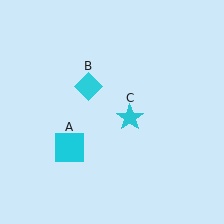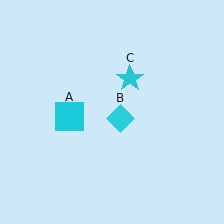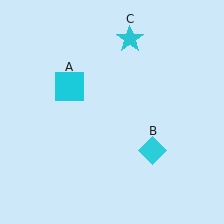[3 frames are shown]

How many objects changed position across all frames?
3 objects changed position: cyan square (object A), cyan diamond (object B), cyan star (object C).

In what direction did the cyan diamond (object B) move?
The cyan diamond (object B) moved down and to the right.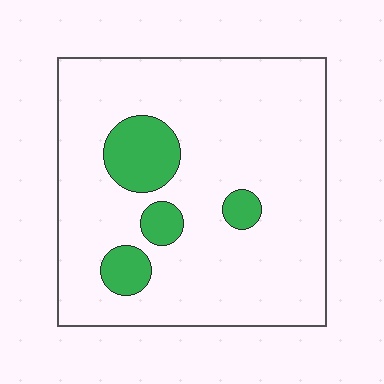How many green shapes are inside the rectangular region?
4.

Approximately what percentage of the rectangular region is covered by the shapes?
Approximately 15%.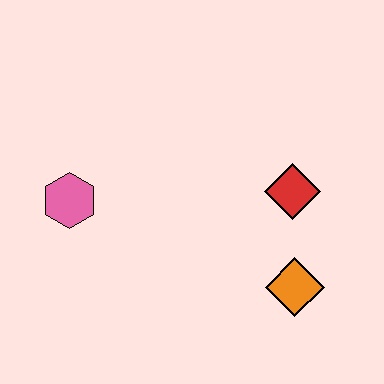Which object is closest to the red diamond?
The orange diamond is closest to the red diamond.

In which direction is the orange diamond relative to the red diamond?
The orange diamond is below the red diamond.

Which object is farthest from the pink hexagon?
The orange diamond is farthest from the pink hexagon.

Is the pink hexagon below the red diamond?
Yes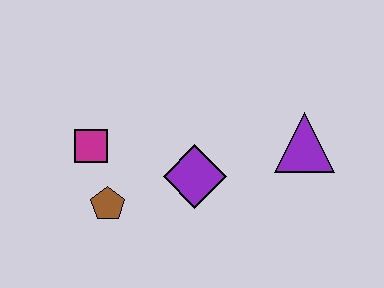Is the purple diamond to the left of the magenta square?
No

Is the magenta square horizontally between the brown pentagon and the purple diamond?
No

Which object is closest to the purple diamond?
The brown pentagon is closest to the purple diamond.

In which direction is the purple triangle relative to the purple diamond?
The purple triangle is to the right of the purple diamond.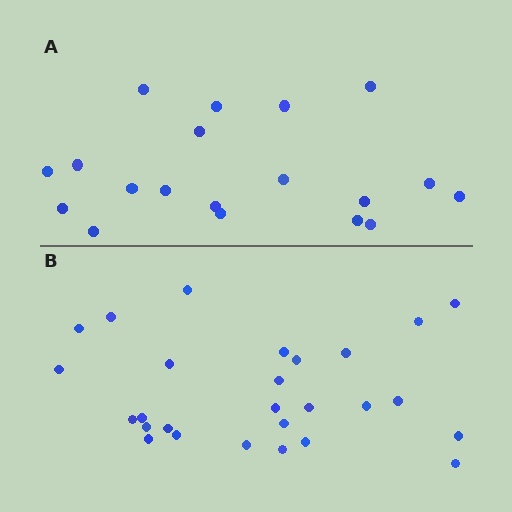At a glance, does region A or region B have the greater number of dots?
Region B (the bottom region) has more dots.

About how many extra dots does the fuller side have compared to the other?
Region B has roughly 8 or so more dots than region A.